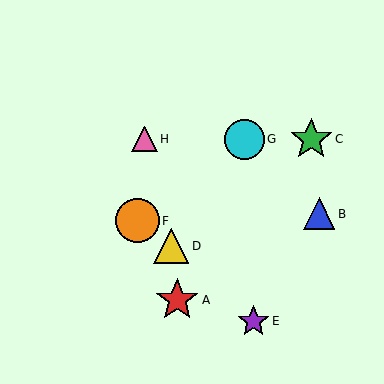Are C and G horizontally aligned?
Yes, both are at y≈139.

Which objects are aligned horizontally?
Objects C, G, H are aligned horizontally.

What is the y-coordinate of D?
Object D is at y≈246.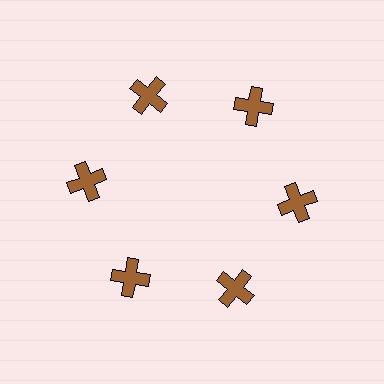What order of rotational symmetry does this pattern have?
This pattern has 6-fold rotational symmetry.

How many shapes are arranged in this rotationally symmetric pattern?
There are 6 shapes, arranged in 6 groups of 1.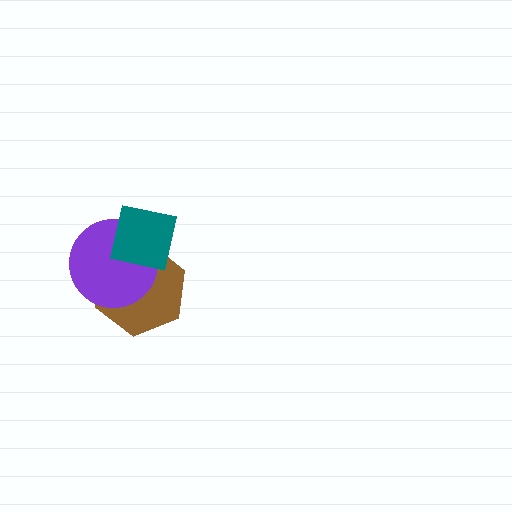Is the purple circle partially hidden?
Yes, it is partially covered by another shape.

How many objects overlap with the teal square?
2 objects overlap with the teal square.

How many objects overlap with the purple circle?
2 objects overlap with the purple circle.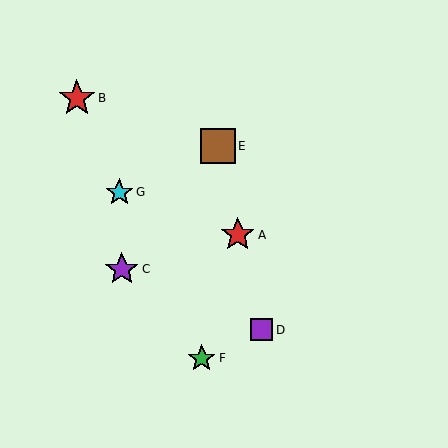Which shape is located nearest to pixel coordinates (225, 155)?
The brown square (labeled E) at (218, 146) is nearest to that location.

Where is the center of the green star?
The center of the green star is at (202, 358).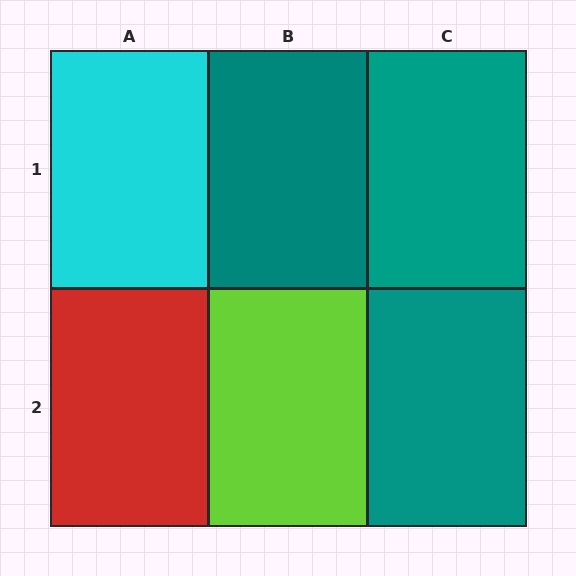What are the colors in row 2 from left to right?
Red, lime, teal.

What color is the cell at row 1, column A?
Cyan.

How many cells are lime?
1 cell is lime.